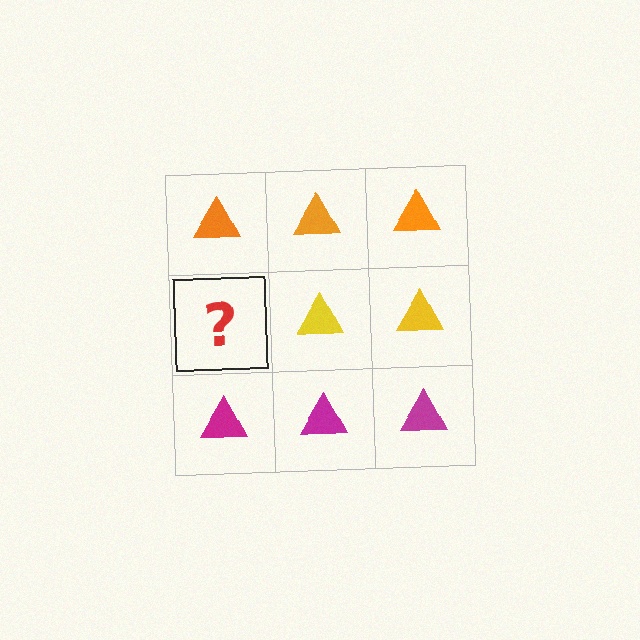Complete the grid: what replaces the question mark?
The question mark should be replaced with a yellow triangle.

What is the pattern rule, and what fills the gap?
The rule is that each row has a consistent color. The gap should be filled with a yellow triangle.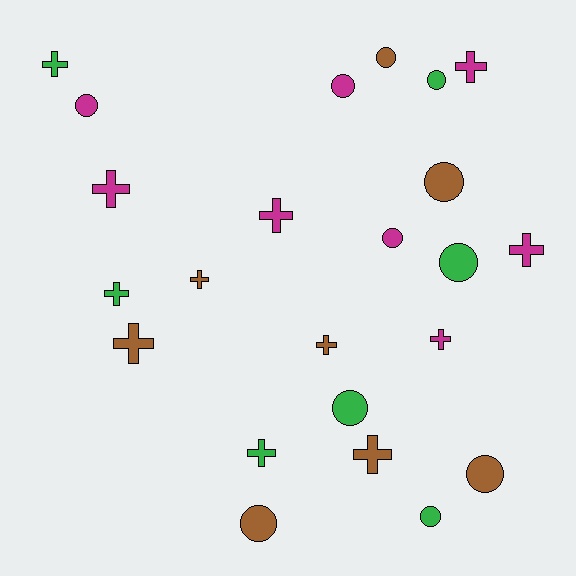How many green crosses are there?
There are 3 green crosses.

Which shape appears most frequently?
Cross, with 12 objects.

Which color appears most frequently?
Brown, with 8 objects.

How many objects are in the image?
There are 23 objects.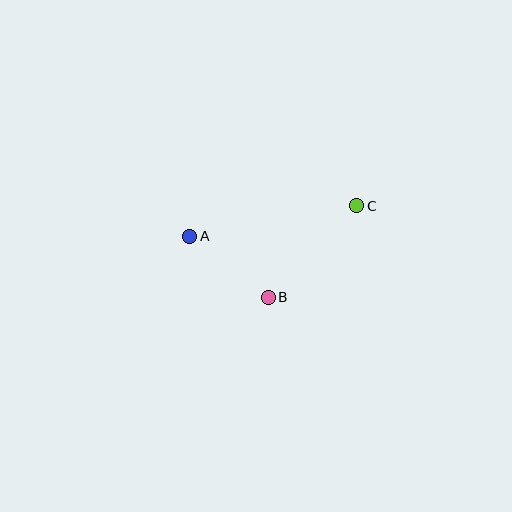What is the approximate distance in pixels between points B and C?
The distance between B and C is approximately 127 pixels.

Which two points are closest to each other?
Points A and B are closest to each other.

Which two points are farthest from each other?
Points A and C are farthest from each other.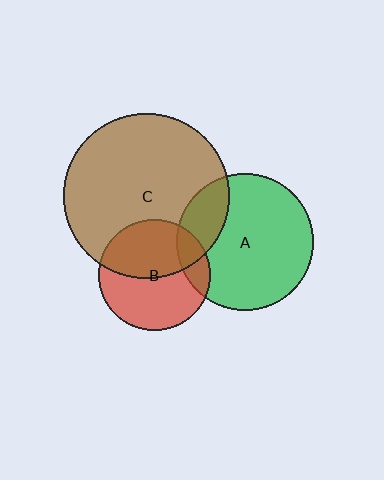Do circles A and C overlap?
Yes.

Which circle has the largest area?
Circle C (brown).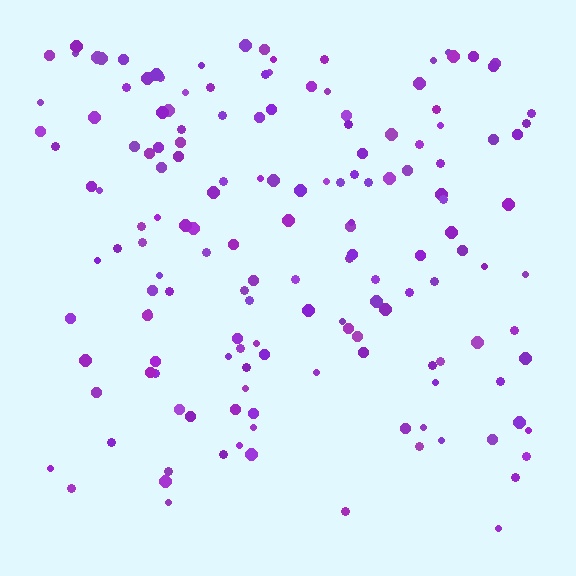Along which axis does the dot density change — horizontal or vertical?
Vertical.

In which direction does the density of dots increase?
From bottom to top, with the top side densest.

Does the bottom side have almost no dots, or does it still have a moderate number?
Still a moderate number, just noticeably fewer than the top.